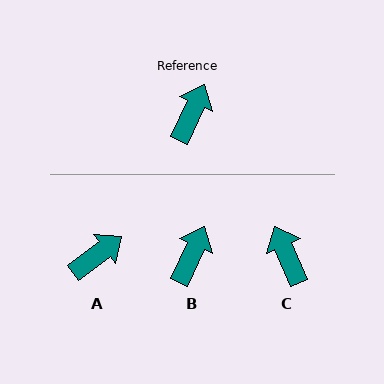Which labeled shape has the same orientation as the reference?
B.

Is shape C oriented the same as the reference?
No, it is off by about 47 degrees.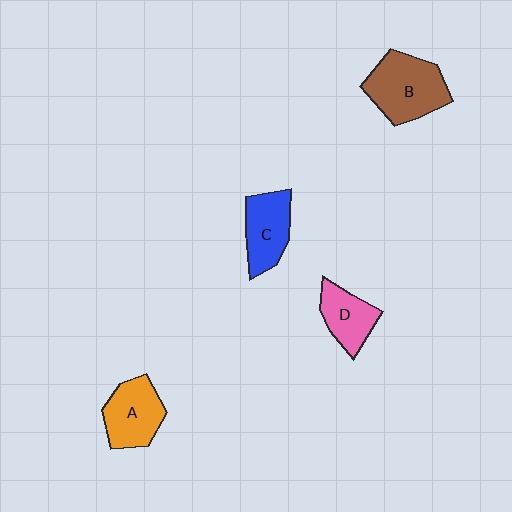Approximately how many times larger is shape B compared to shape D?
Approximately 1.6 times.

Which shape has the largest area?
Shape B (brown).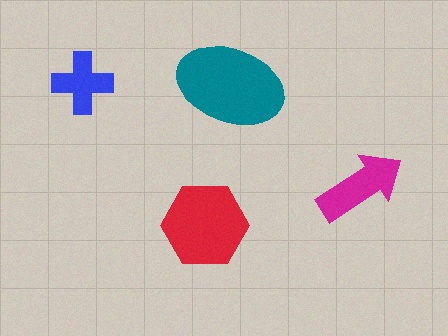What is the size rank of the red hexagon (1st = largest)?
2nd.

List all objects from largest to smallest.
The teal ellipse, the red hexagon, the magenta arrow, the blue cross.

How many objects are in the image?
There are 4 objects in the image.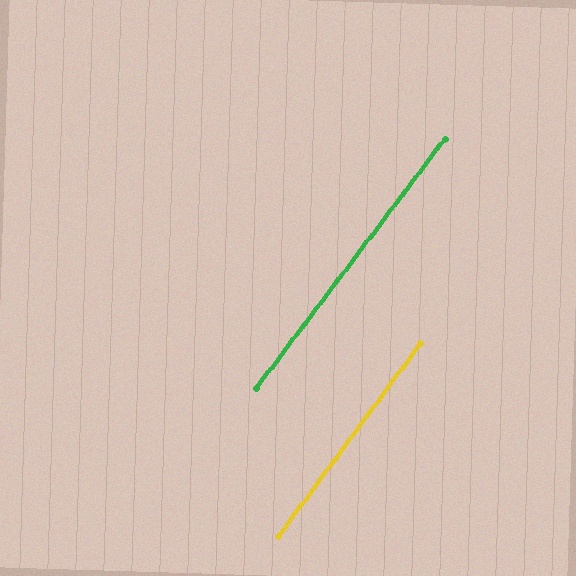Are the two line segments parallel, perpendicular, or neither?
Parallel — their directions differ by only 0.9°.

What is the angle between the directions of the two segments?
Approximately 1 degree.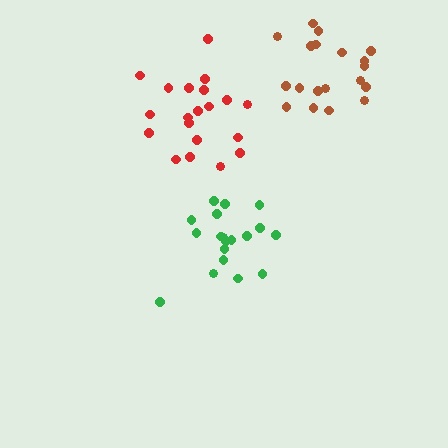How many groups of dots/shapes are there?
There are 3 groups.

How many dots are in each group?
Group 1: 19 dots, Group 2: 19 dots, Group 3: 20 dots (58 total).